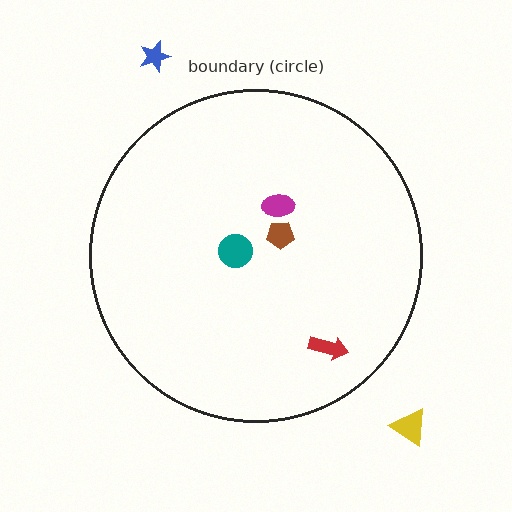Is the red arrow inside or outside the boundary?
Inside.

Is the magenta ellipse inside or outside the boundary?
Inside.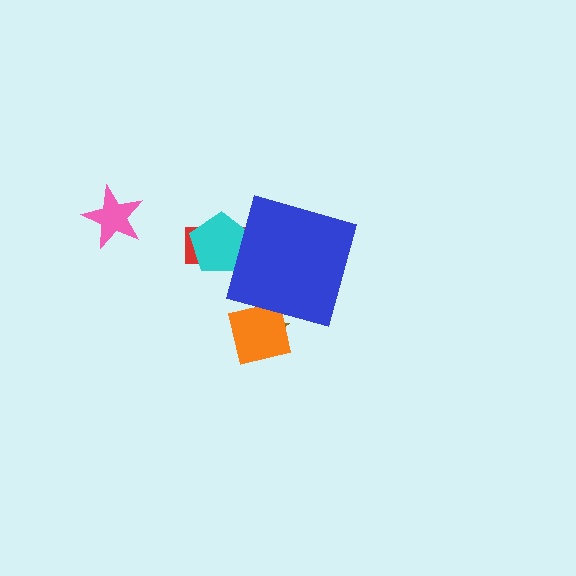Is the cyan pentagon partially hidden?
Yes, the cyan pentagon is partially hidden behind the blue diamond.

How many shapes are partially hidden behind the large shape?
4 shapes are partially hidden.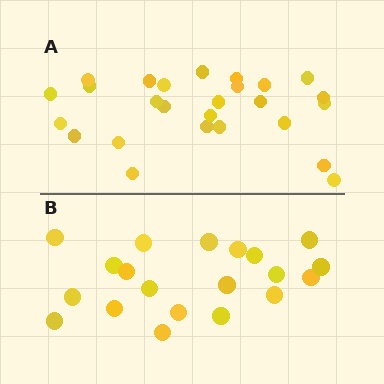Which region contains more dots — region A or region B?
Region A (the top region) has more dots.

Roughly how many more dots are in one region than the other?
Region A has about 6 more dots than region B.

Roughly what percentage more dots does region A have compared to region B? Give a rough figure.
About 30% more.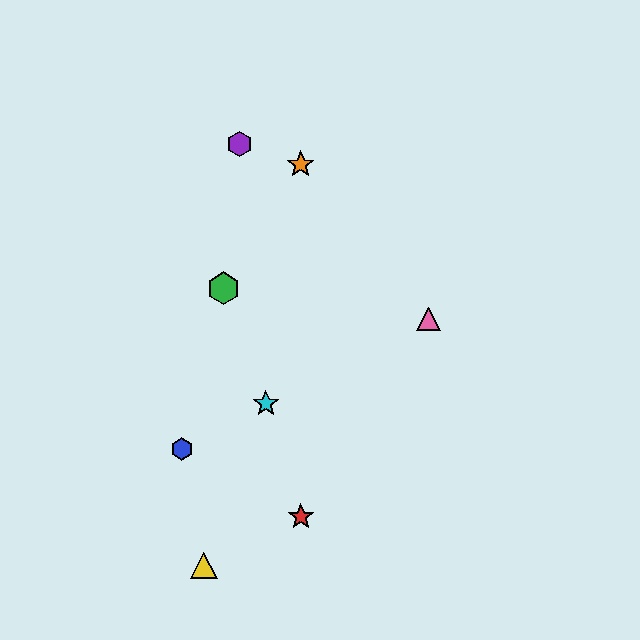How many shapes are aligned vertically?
2 shapes (the red star, the orange star) are aligned vertically.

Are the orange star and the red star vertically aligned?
Yes, both are at x≈301.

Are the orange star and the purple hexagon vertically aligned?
No, the orange star is at x≈301 and the purple hexagon is at x≈239.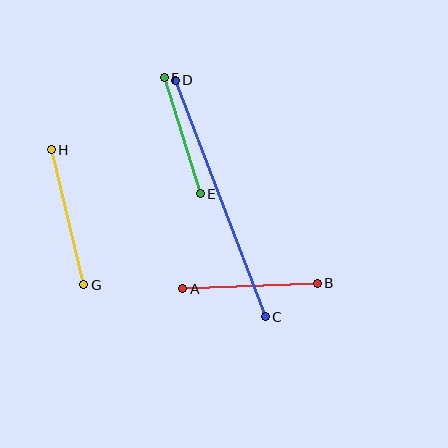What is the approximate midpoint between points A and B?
The midpoint is at approximately (250, 286) pixels.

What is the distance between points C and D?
The distance is approximately 253 pixels.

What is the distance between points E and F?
The distance is approximately 122 pixels.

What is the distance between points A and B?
The distance is approximately 135 pixels.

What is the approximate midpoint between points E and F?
The midpoint is at approximately (182, 136) pixels.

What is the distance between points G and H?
The distance is approximately 139 pixels.